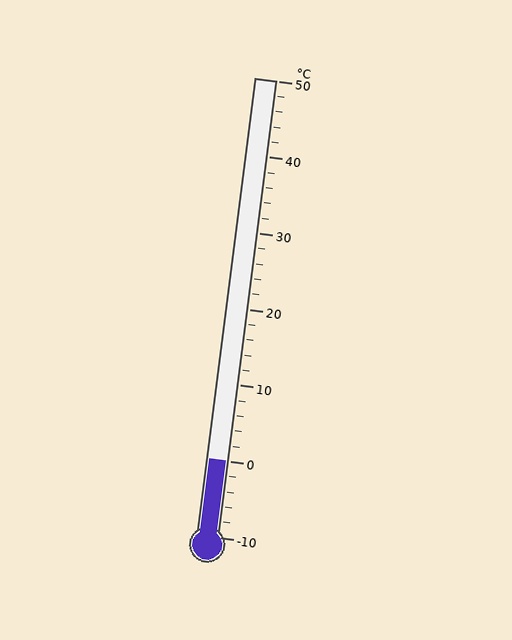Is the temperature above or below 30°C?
The temperature is below 30°C.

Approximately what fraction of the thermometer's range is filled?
The thermometer is filled to approximately 15% of its range.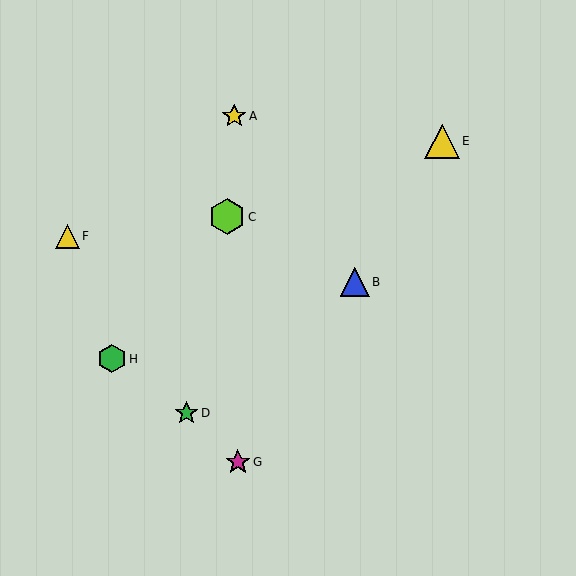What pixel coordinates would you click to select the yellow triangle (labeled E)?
Click at (442, 141) to select the yellow triangle E.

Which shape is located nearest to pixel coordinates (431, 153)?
The yellow triangle (labeled E) at (442, 141) is nearest to that location.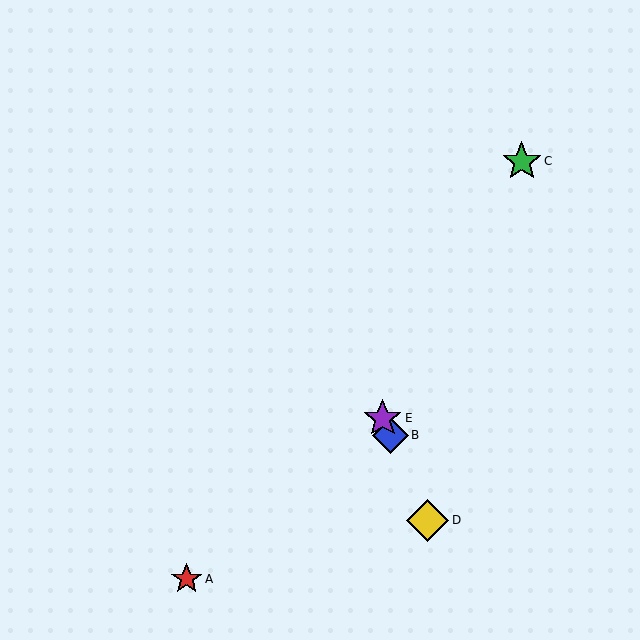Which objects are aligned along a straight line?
Objects B, D, E are aligned along a straight line.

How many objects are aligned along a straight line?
3 objects (B, D, E) are aligned along a straight line.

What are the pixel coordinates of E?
Object E is at (383, 418).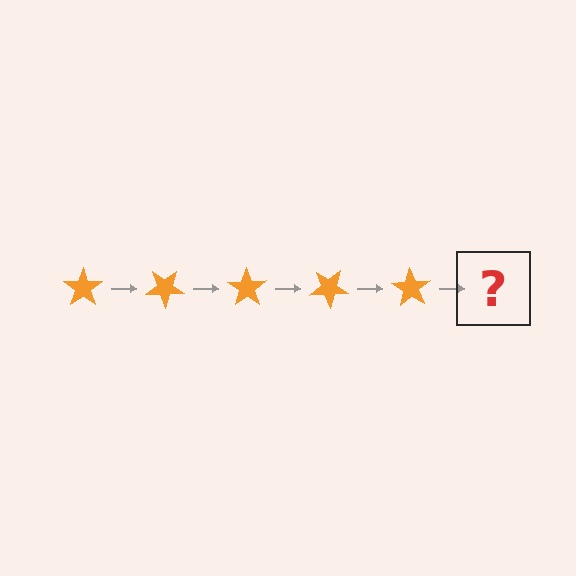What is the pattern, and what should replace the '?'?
The pattern is that the star rotates 35 degrees each step. The '?' should be an orange star rotated 175 degrees.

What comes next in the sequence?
The next element should be an orange star rotated 175 degrees.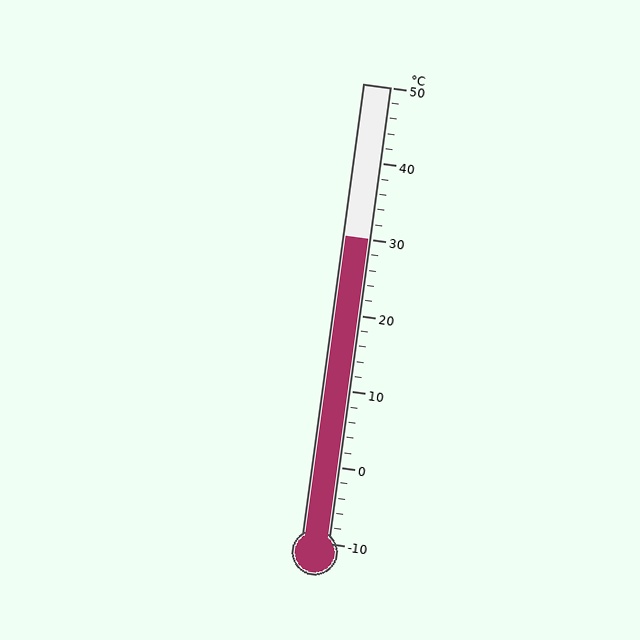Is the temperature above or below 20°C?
The temperature is above 20°C.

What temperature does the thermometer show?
The thermometer shows approximately 30°C.